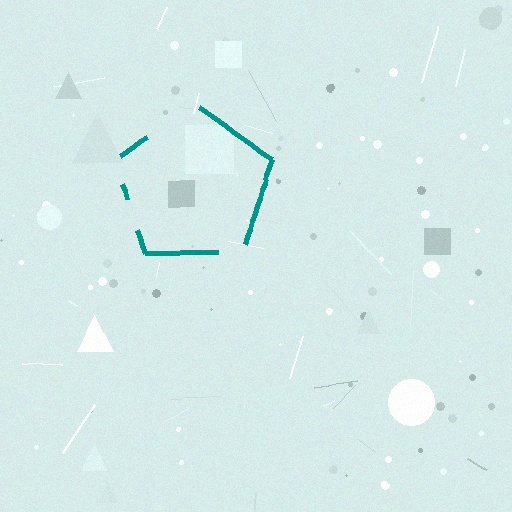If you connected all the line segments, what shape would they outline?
They would outline a pentagon.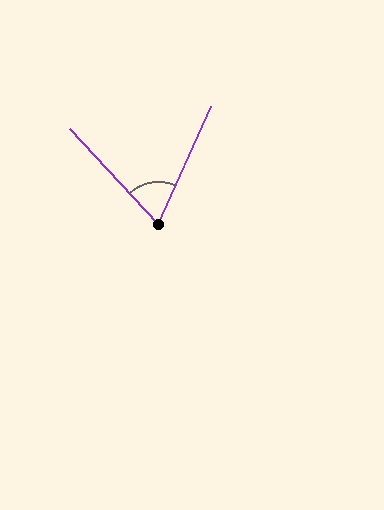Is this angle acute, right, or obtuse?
It is acute.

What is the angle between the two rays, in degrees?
Approximately 67 degrees.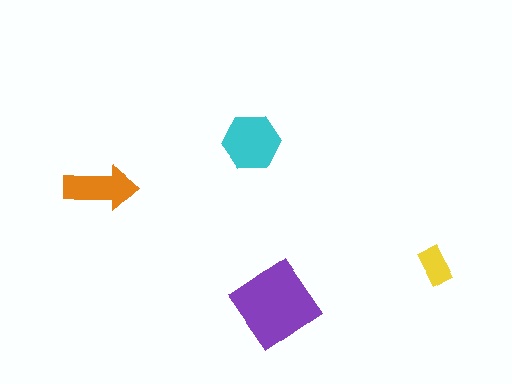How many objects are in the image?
There are 4 objects in the image.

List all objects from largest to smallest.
The purple diamond, the cyan hexagon, the orange arrow, the yellow rectangle.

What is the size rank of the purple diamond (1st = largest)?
1st.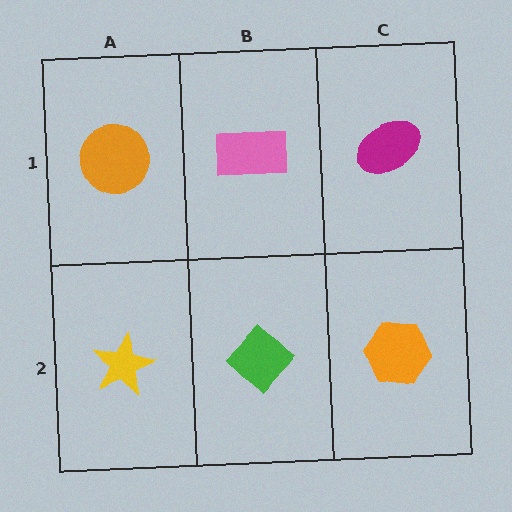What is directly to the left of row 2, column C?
A green diamond.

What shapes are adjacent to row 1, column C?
An orange hexagon (row 2, column C), a pink rectangle (row 1, column B).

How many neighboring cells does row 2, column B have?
3.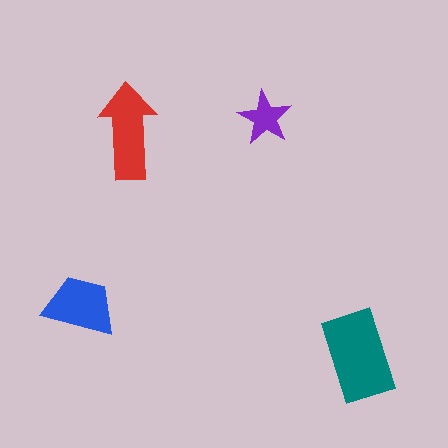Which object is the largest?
The teal rectangle.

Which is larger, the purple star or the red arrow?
The red arrow.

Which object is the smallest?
The purple star.